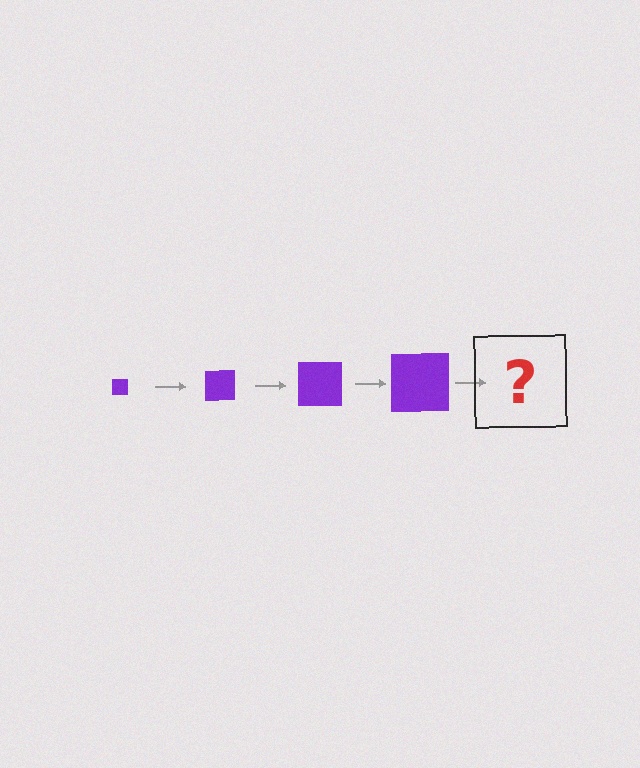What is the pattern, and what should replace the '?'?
The pattern is that the square gets progressively larger each step. The '?' should be a purple square, larger than the previous one.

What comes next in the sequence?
The next element should be a purple square, larger than the previous one.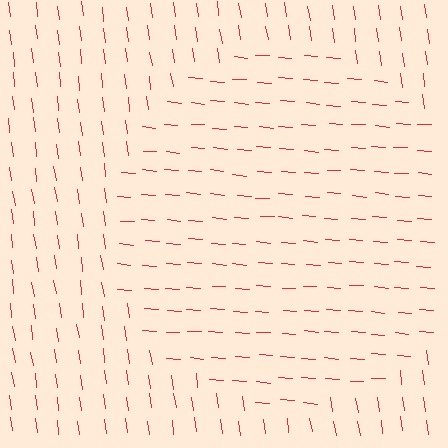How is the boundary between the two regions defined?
The boundary is defined purely by a change in line orientation (approximately 77 degrees difference). All lines are the same color and thickness.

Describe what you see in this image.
The image is filled with small red line segments. A circle region in the image has lines oriented differently from the surrounding lines, creating a visible texture boundary.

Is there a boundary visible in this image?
Yes, there is a texture boundary formed by a change in line orientation.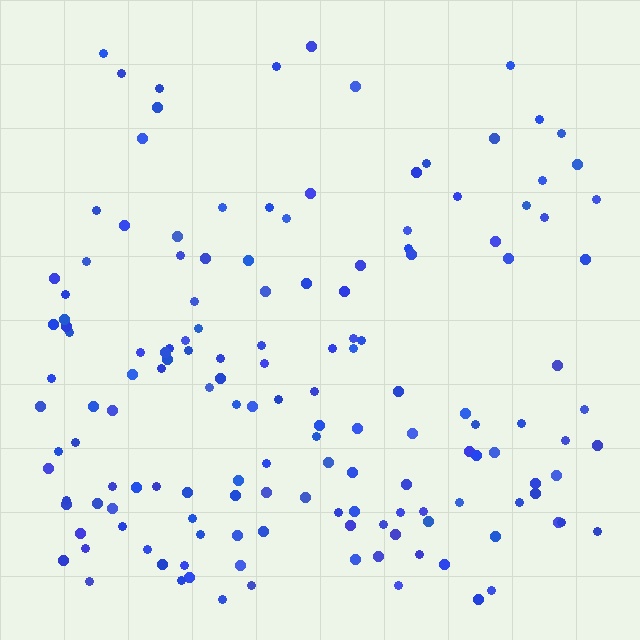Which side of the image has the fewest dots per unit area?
The top.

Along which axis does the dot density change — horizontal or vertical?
Vertical.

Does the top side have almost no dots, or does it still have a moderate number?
Still a moderate number, just noticeably fewer than the bottom.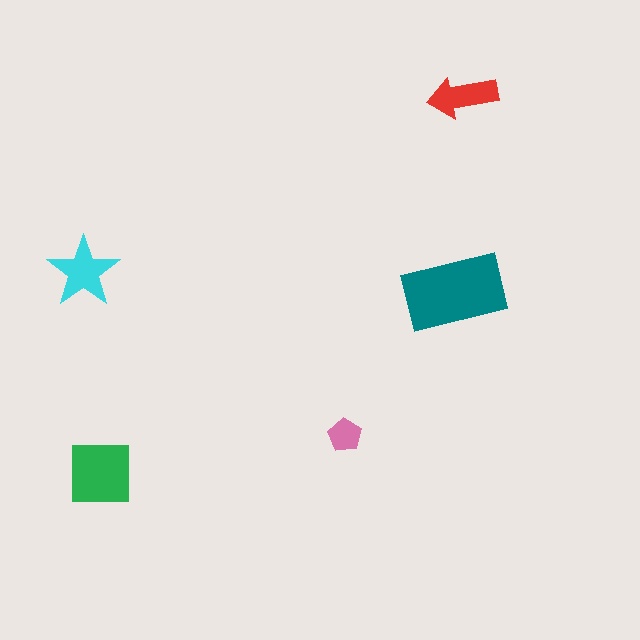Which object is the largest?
The teal rectangle.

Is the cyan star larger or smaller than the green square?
Smaller.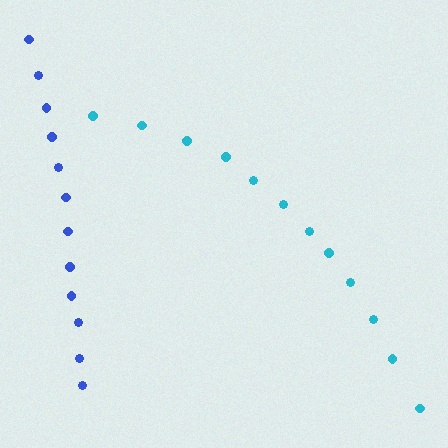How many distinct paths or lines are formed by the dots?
There are 2 distinct paths.